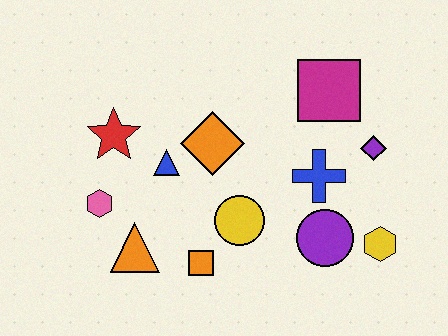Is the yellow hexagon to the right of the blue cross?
Yes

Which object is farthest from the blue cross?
The pink hexagon is farthest from the blue cross.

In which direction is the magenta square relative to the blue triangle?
The magenta square is to the right of the blue triangle.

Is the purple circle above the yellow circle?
No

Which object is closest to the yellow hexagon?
The purple circle is closest to the yellow hexagon.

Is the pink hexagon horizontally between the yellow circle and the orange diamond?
No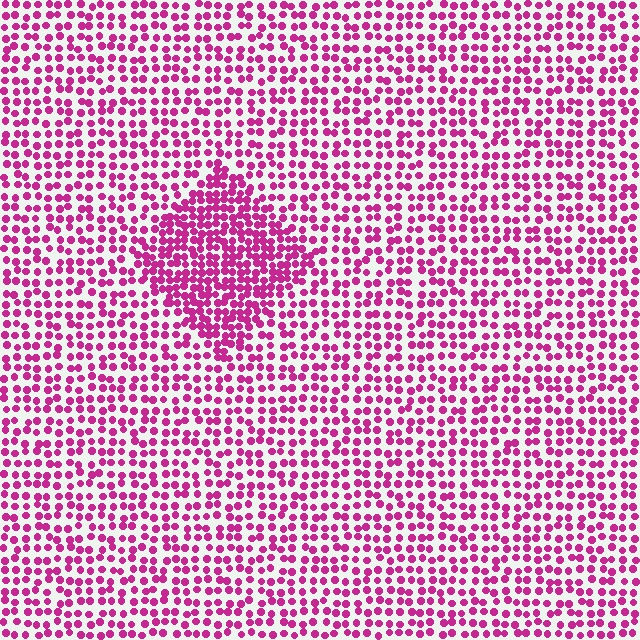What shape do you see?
I see a diamond.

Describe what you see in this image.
The image contains small magenta elements arranged at two different densities. A diamond-shaped region is visible where the elements are more densely packed than the surrounding area.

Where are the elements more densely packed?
The elements are more densely packed inside the diamond boundary.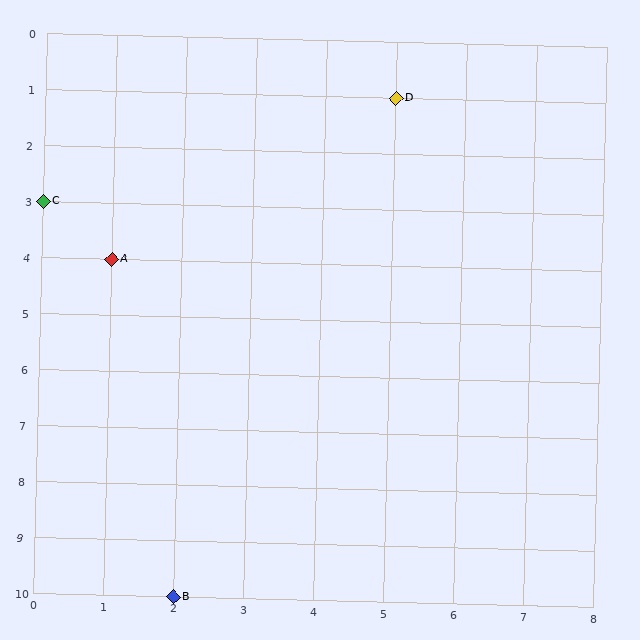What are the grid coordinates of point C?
Point C is at grid coordinates (0, 3).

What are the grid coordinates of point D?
Point D is at grid coordinates (5, 1).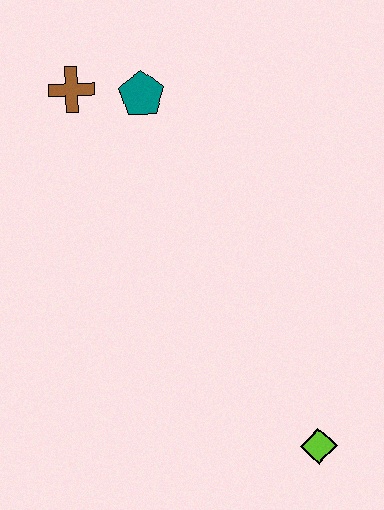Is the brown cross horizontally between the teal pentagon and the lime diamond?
No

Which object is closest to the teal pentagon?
The brown cross is closest to the teal pentagon.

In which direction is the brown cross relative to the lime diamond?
The brown cross is above the lime diamond.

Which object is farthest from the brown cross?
The lime diamond is farthest from the brown cross.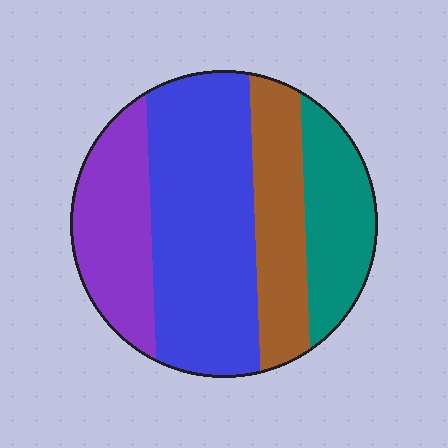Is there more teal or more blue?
Blue.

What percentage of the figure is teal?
Teal takes up less than a quarter of the figure.